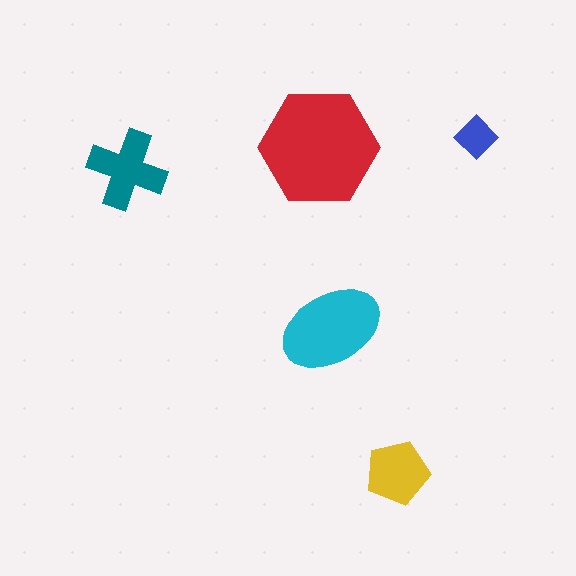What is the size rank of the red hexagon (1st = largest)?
1st.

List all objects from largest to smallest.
The red hexagon, the cyan ellipse, the teal cross, the yellow pentagon, the blue diamond.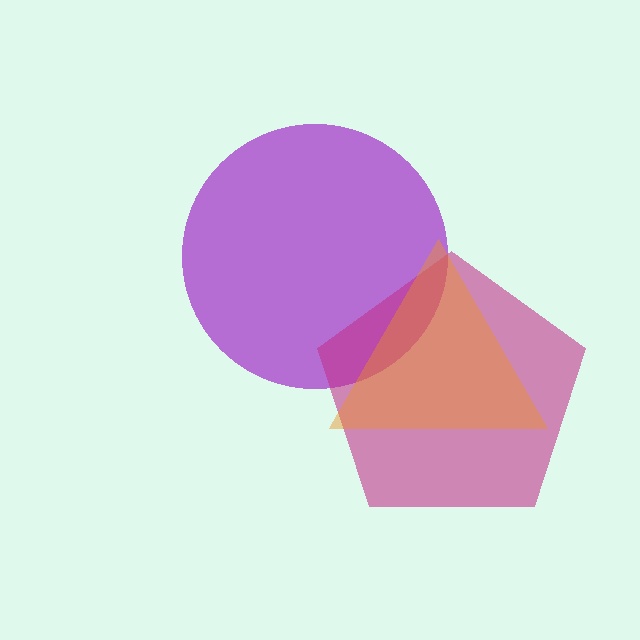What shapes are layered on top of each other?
The layered shapes are: a purple circle, a magenta pentagon, an orange triangle.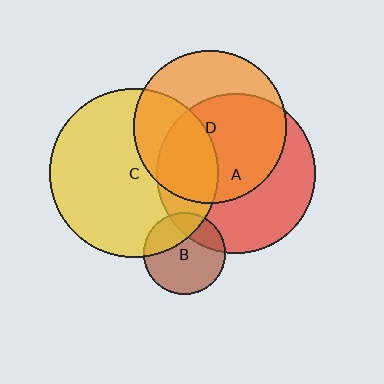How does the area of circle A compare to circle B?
Approximately 3.8 times.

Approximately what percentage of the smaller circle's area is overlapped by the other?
Approximately 30%.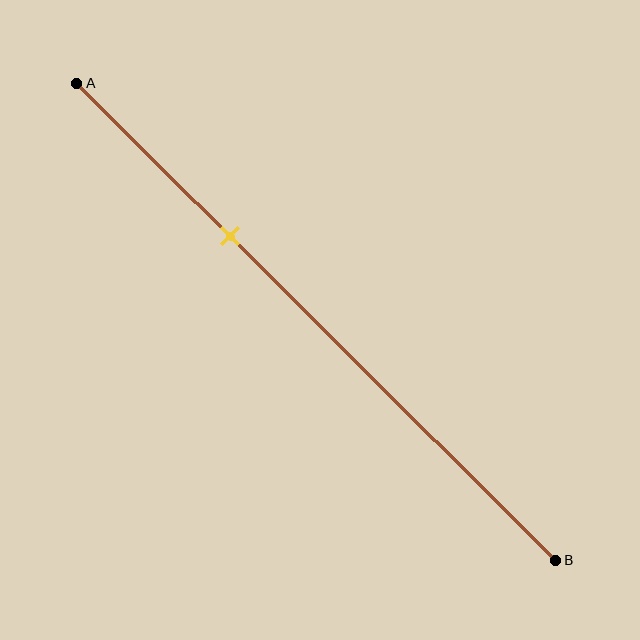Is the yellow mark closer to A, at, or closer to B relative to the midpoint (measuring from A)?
The yellow mark is closer to point A than the midpoint of segment AB.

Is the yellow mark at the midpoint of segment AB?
No, the mark is at about 30% from A, not at the 50% midpoint.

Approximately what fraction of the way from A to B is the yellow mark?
The yellow mark is approximately 30% of the way from A to B.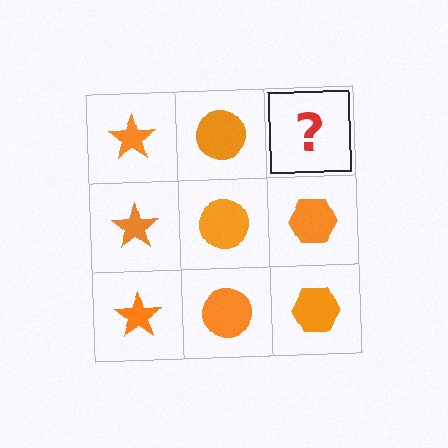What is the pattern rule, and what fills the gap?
The rule is that each column has a consistent shape. The gap should be filled with an orange hexagon.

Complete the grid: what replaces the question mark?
The question mark should be replaced with an orange hexagon.